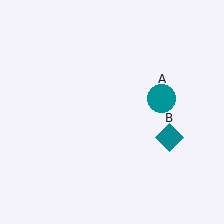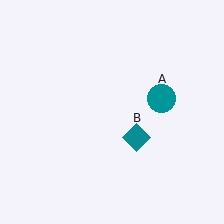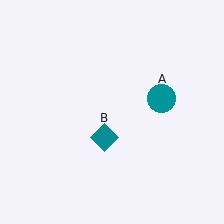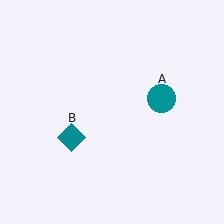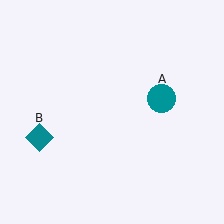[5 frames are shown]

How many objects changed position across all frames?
1 object changed position: teal diamond (object B).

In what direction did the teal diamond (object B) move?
The teal diamond (object B) moved left.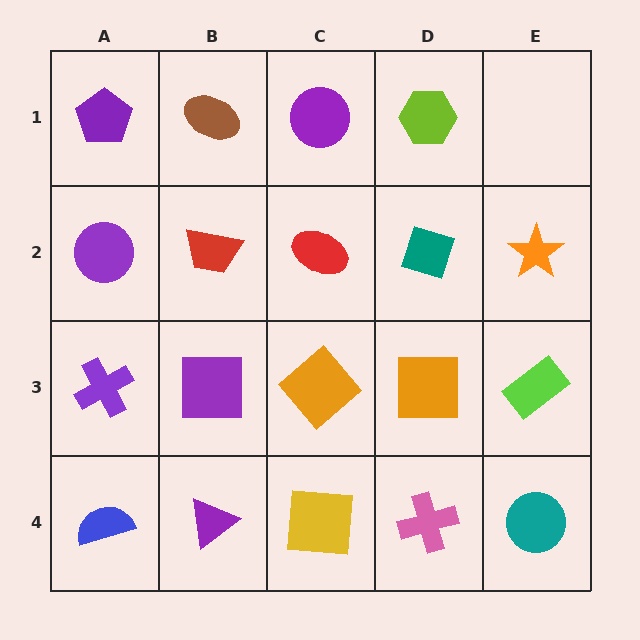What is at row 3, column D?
An orange square.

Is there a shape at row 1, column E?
No, that cell is empty.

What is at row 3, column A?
A purple cross.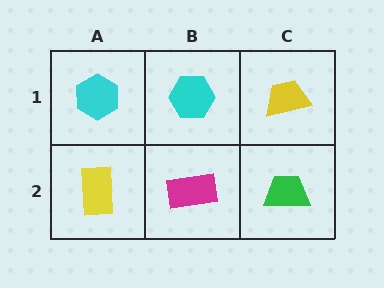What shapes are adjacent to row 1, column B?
A magenta rectangle (row 2, column B), a cyan hexagon (row 1, column A), a yellow trapezoid (row 1, column C).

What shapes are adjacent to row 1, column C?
A green trapezoid (row 2, column C), a cyan hexagon (row 1, column B).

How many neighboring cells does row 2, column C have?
2.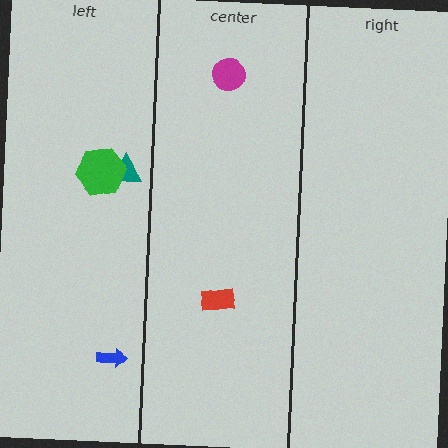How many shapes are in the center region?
2.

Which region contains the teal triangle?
The left region.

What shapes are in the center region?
The red rectangle, the magenta circle.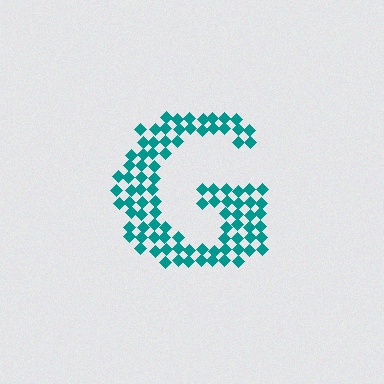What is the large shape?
The large shape is the letter G.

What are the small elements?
The small elements are diamonds.